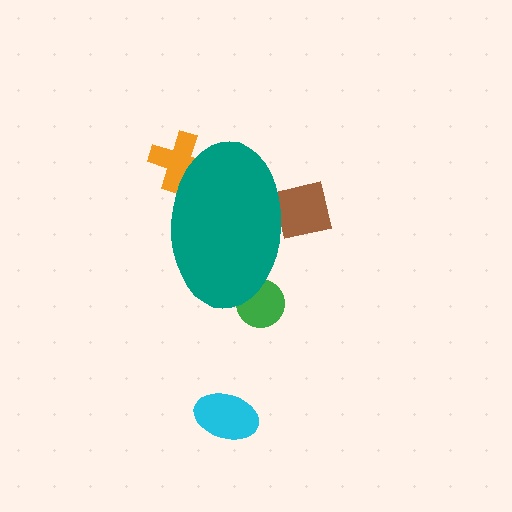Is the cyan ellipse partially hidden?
No, the cyan ellipse is fully visible.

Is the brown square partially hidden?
Yes, the brown square is partially hidden behind the teal ellipse.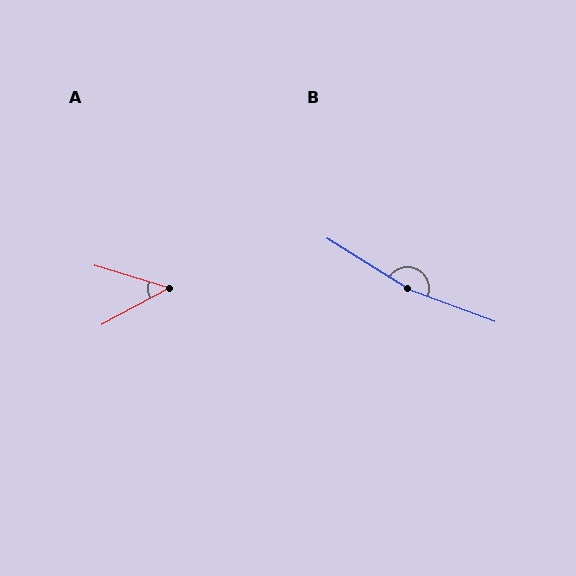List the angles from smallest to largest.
A (45°), B (169°).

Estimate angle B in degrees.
Approximately 169 degrees.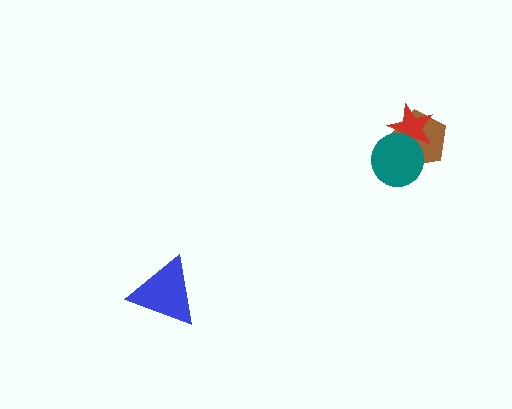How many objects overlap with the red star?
2 objects overlap with the red star.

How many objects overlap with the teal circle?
2 objects overlap with the teal circle.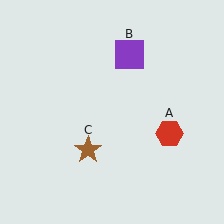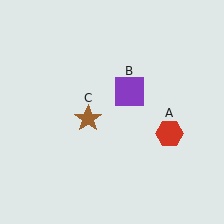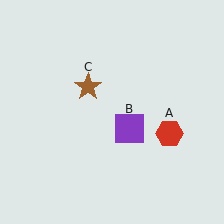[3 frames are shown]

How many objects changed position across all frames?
2 objects changed position: purple square (object B), brown star (object C).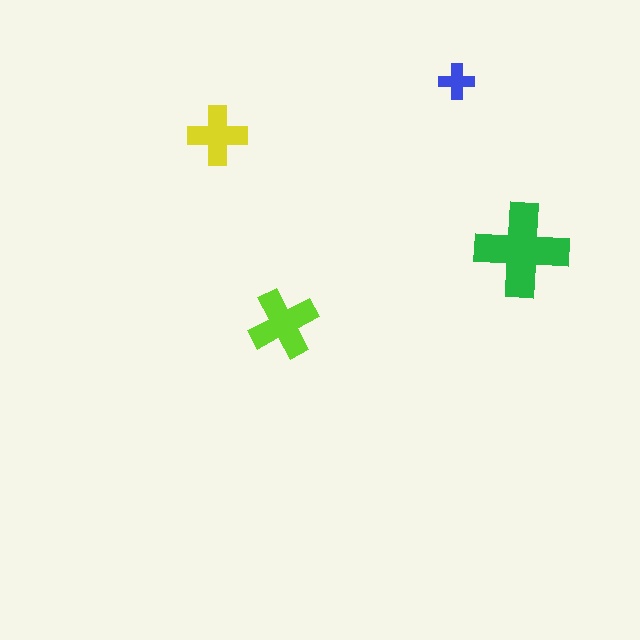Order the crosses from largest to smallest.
the green one, the lime one, the yellow one, the blue one.